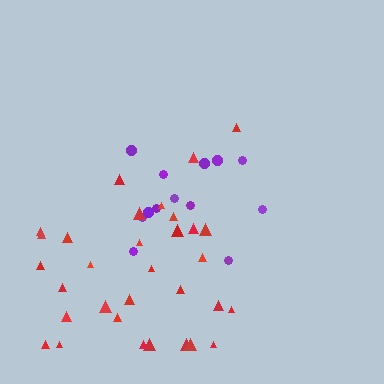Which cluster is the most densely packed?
Red.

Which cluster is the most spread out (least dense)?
Purple.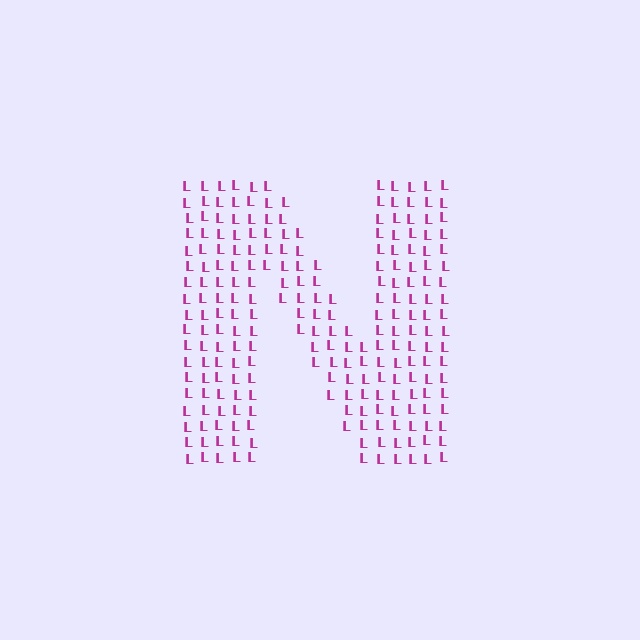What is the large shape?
The large shape is the letter N.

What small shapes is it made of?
It is made of small letter L's.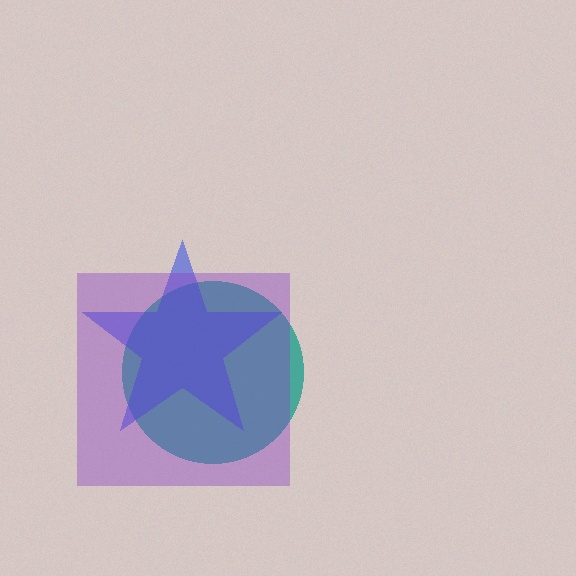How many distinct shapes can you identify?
There are 3 distinct shapes: a teal circle, a blue star, a purple square.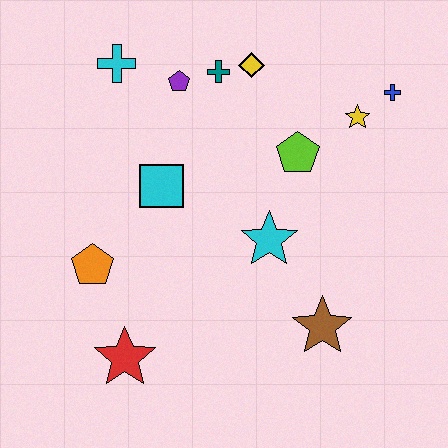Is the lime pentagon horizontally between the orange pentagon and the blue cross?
Yes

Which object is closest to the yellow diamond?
The teal cross is closest to the yellow diamond.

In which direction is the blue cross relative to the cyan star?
The blue cross is above the cyan star.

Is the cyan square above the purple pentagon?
No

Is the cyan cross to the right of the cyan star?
No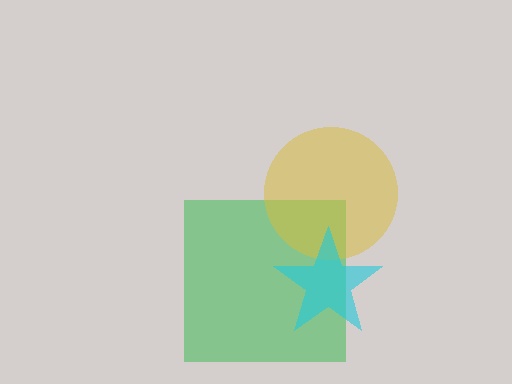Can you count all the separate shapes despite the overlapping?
Yes, there are 3 separate shapes.